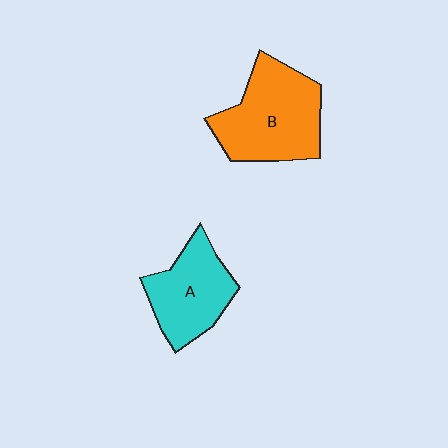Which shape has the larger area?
Shape B (orange).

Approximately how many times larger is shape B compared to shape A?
Approximately 1.3 times.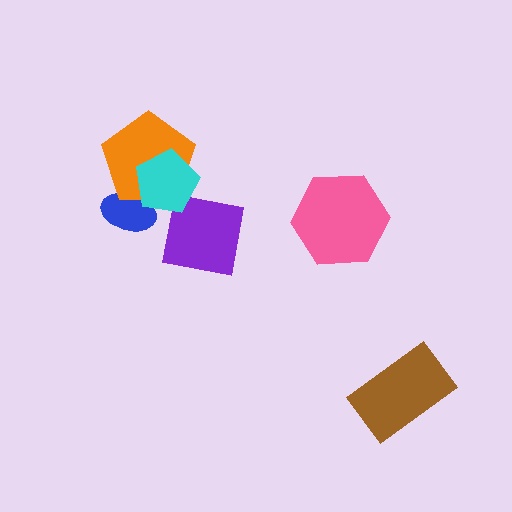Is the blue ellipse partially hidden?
Yes, it is partially covered by another shape.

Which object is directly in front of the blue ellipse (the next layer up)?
The orange pentagon is directly in front of the blue ellipse.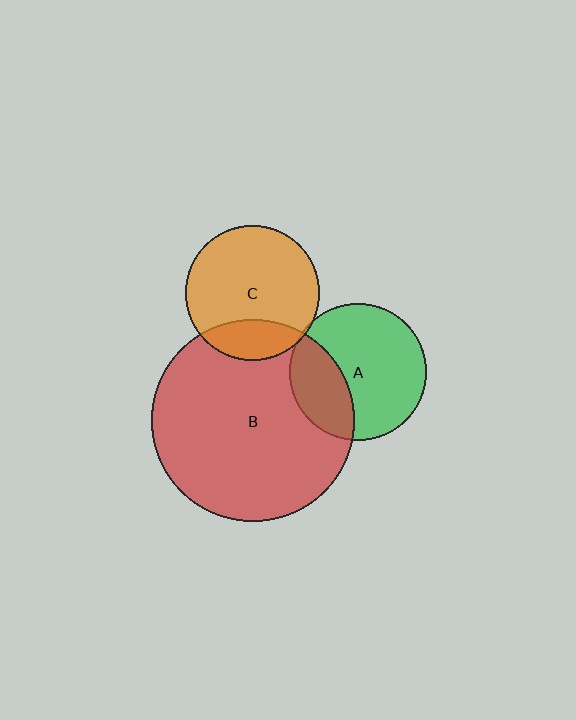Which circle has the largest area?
Circle B (red).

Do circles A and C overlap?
Yes.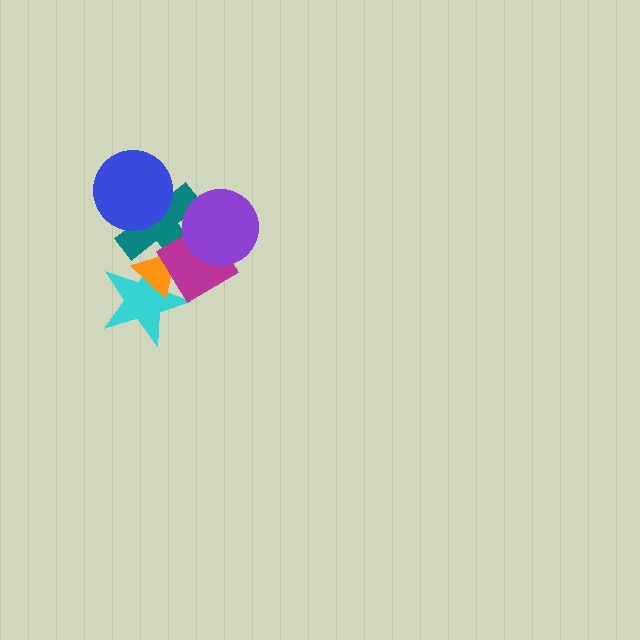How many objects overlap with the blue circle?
1 object overlaps with the blue circle.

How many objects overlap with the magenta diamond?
4 objects overlap with the magenta diamond.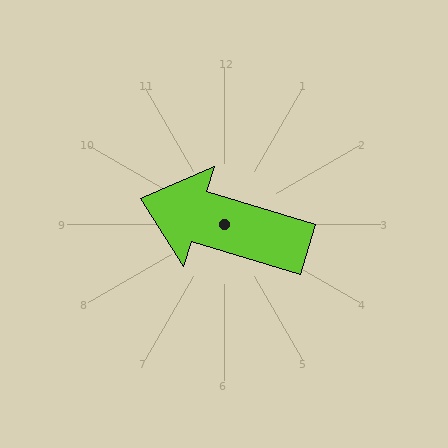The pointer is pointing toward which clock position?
Roughly 10 o'clock.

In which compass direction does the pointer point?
West.